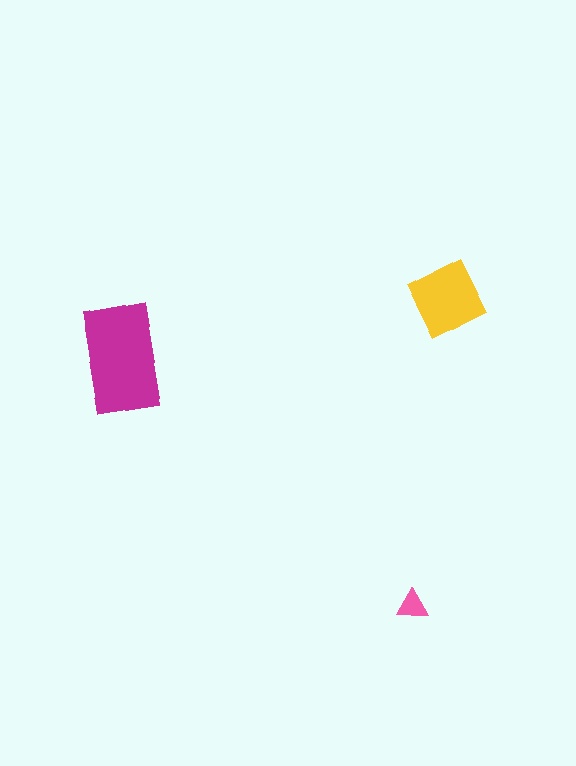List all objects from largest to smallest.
The magenta rectangle, the yellow square, the pink triangle.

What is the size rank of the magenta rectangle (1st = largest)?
1st.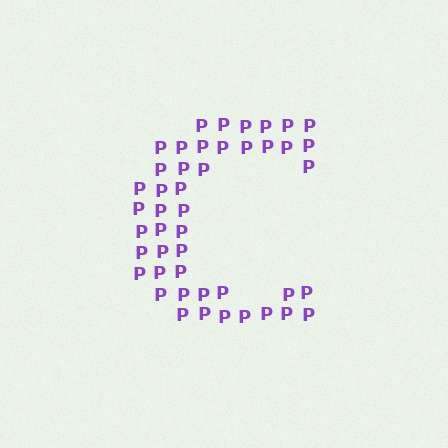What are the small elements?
The small elements are letter P's.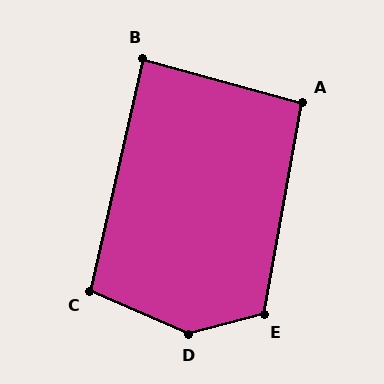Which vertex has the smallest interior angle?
B, at approximately 88 degrees.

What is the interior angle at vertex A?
Approximately 95 degrees (obtuse).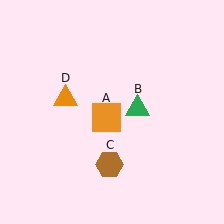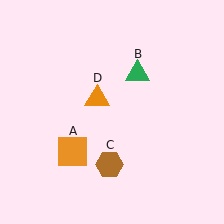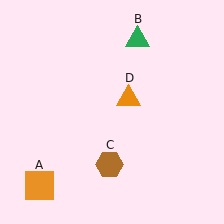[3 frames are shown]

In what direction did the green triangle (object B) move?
The green triangle (object B) moved up.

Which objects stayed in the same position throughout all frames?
Brown hexagon (object C) remained stationary.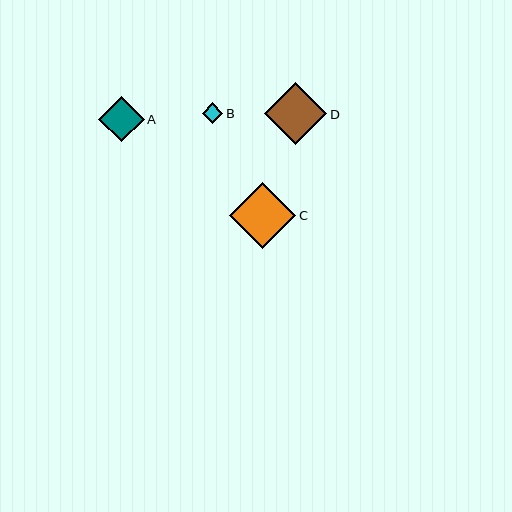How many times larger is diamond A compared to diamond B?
Diamond A is approximately 2.2 times the size of diamond B.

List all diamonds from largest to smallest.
From largest to smallest: C, D, A, B.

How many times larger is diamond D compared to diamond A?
Diamond D is approximately 1.4 times the size of diamond A.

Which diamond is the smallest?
Diamond B is the smallest with a size of approximately 20 pixels.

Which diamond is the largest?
Diamond C is the largest with a size of approximately 66 pixels.